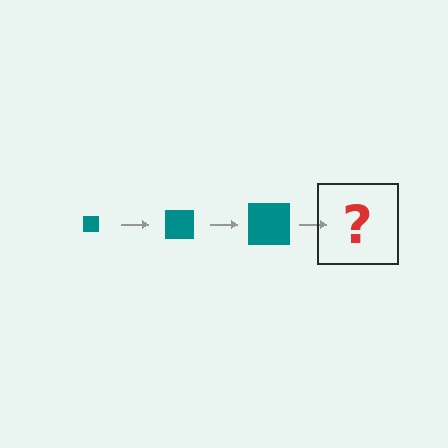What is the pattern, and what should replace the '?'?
The pattern is that the square gets progressively larger each step. The '?' should be a teal square, larger than the previous one.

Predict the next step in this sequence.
The next step is a teal square, larger than the previous one.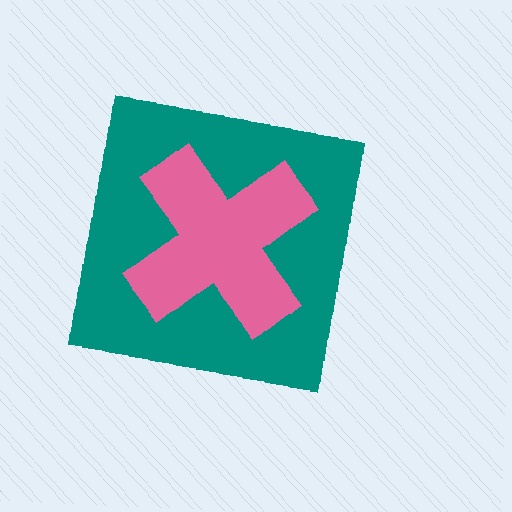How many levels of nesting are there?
2.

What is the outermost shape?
The teal square.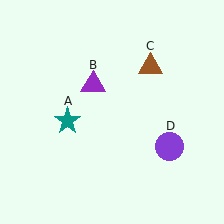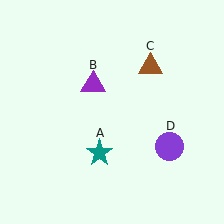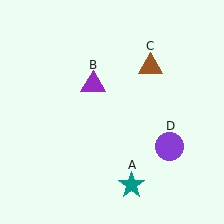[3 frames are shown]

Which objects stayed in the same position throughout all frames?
Purple triangle (object B) and brown triangle (object C) and purple circle (object D) remained stationary.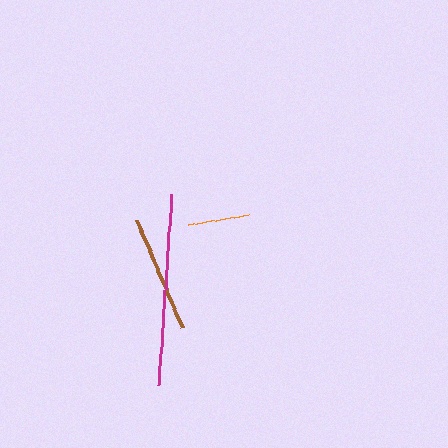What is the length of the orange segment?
The orange segment is approximately 61 pixels long.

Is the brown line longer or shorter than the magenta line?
The magenta line is longer than the brown line.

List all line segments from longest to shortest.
From longest to shortest: magenta, brown, orange.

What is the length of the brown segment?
The brown segment is approximately 116 pixels long.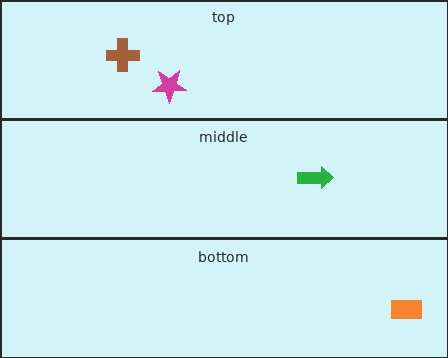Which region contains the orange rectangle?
The bottom region.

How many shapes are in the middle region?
1.